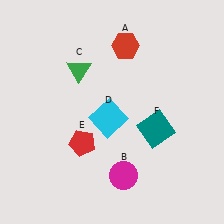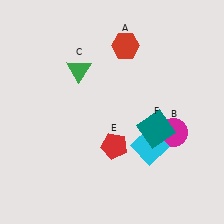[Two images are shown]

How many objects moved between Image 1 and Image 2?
3 objects moved between the two images.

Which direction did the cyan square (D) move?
The cyan square (D) moved right.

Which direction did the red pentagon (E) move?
The red pentagon (E) moved right.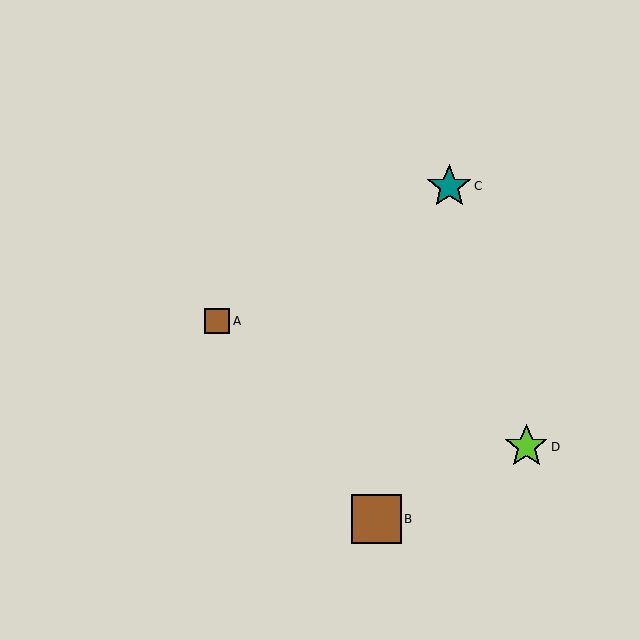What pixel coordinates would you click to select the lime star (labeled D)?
Click at (526, 447) to select the lime star D.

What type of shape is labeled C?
Shape C is a teal star.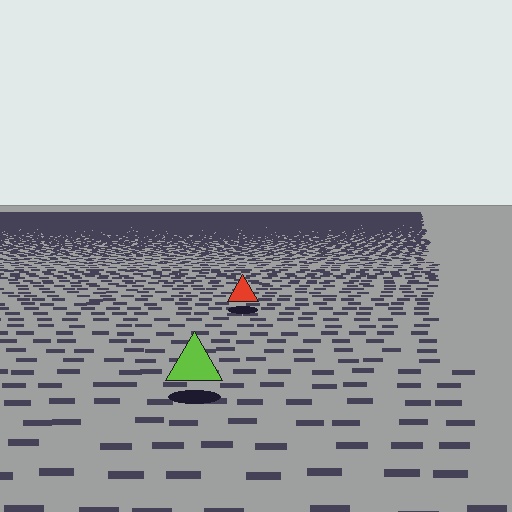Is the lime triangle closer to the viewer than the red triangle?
Yes. The lime triangle is closer — you can tell from the texture gradient: the ground texture is coarser near it.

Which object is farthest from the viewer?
The red triangle is farthest from the viewer. It appears smaller and the ground texture around it is denser.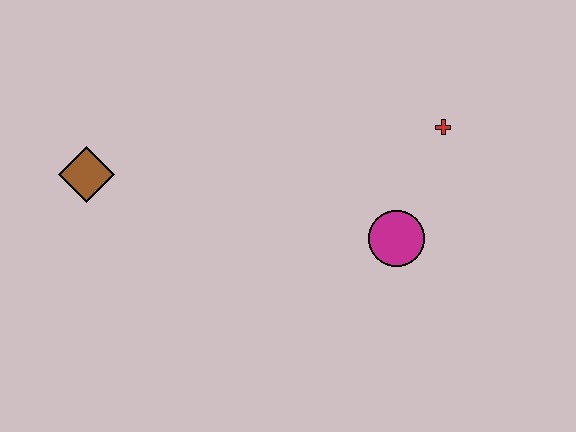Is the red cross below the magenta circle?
No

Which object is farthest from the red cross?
The brown diamond is farthest from the red cross.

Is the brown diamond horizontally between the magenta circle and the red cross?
No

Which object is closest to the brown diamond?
The magenta circle is closest to the brown diamond.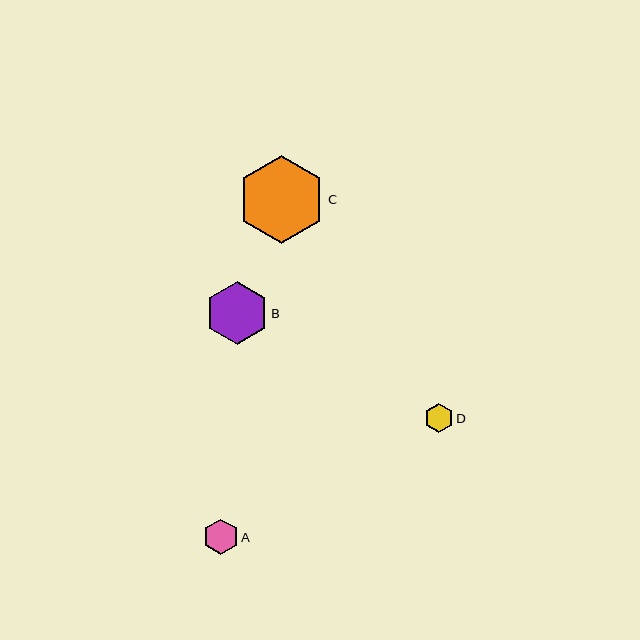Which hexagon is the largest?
Hexagon C is the largest with a size of approximately 88 pixels.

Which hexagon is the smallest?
Hexagon D is the smallest with a size of approximately 28 pixels.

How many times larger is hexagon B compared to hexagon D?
Hexagon B is approximately 2.2 times the size of hexagon D.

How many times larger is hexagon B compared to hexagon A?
Hexagon B is approximately 1.8 times the size of hexagon A.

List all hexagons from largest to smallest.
From largest to smallest: C, B, A, D.